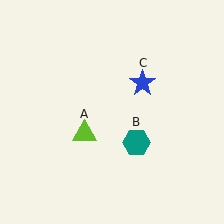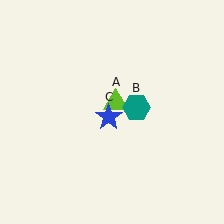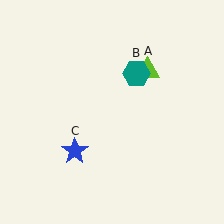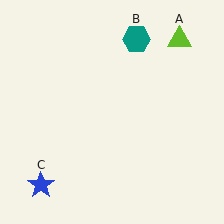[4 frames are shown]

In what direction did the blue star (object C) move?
The blue star (object C) moved down and to the left.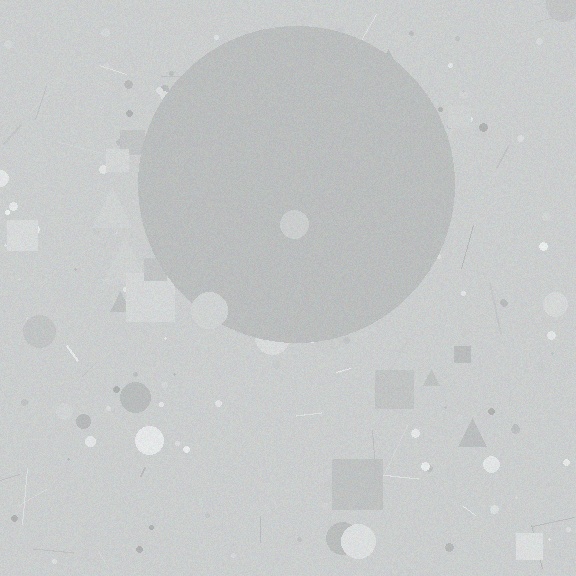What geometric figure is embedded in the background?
A circle is embedded in the background.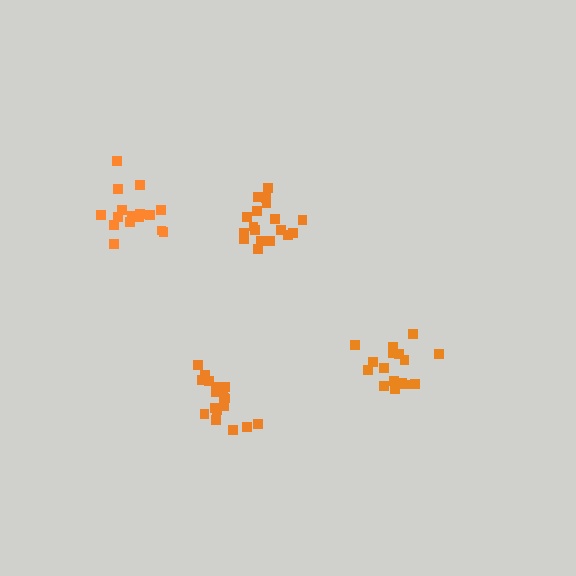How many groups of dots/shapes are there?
There are 4 groups.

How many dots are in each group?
Group 1: 18 dots, Group 2: 16 dots, Group 3: 16 dots, Group 4: 18 dots (68 total).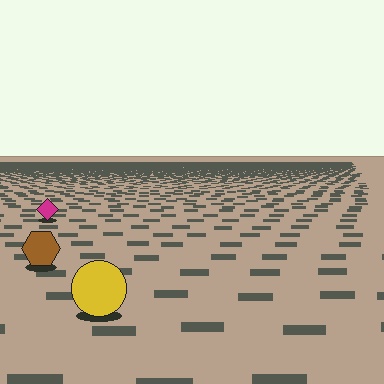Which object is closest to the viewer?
The yellow circle is closest. The texture marks near it are larger and more spread out.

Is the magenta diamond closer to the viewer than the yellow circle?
No. The yellow circle is closer — you can tell from the texture gradient: the ground texture is coarser near it.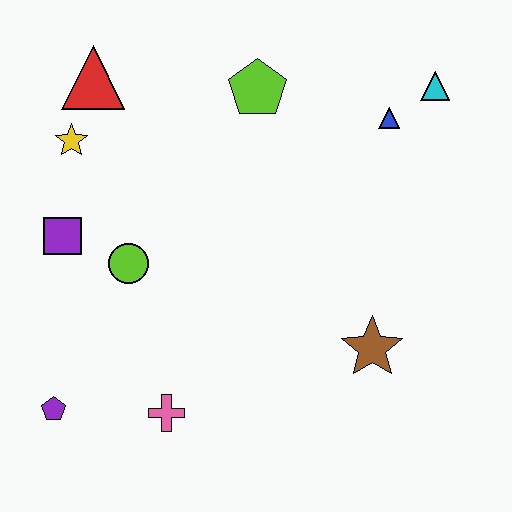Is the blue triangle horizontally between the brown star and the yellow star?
No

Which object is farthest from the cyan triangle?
The purple pentagon is farthest from the cyan triangle.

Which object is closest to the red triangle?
The yellow star is closest to the red triangle.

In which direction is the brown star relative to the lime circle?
The brown star is to the right of the lime circle.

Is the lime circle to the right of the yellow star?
Yes